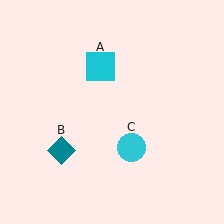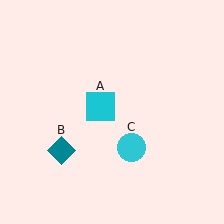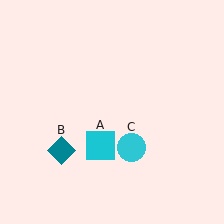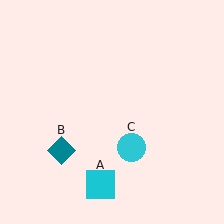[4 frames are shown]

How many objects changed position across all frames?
1 object changed position: cyan square (object A).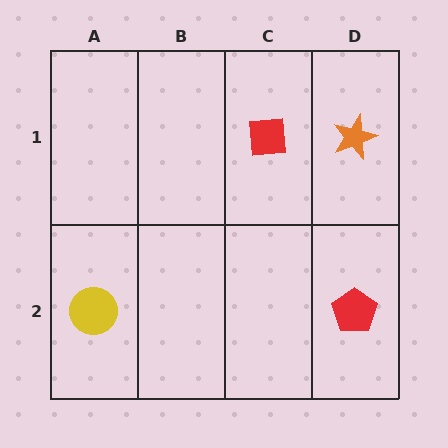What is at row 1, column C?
A red square.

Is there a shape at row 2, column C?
No, that cell is empty.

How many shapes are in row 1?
2 shapes.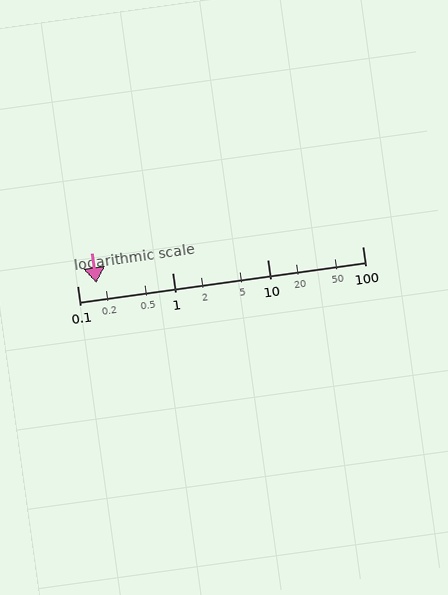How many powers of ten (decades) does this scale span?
The scale spans 3 decades, from 0.1 to 100.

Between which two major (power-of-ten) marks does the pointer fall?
The pointer is between 0.1 and 1.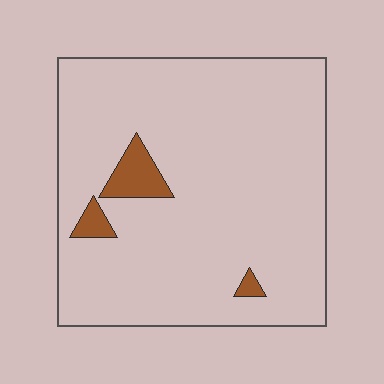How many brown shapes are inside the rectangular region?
3.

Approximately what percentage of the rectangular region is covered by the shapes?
Approximately 5%.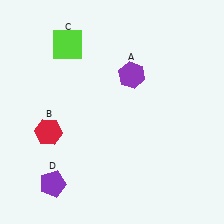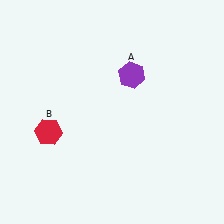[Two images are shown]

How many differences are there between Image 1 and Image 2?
There are 2 differences between the two images.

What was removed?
The purple pentagon (D), the lime square (C) were removed in Image 2.